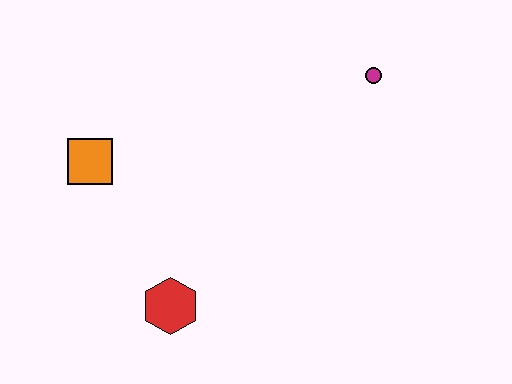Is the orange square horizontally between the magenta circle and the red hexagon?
No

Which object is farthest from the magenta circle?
The red hexagon is farthest from the magenta circle.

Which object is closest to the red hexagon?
The orange square is closest to the red hexagon.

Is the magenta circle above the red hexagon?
Yes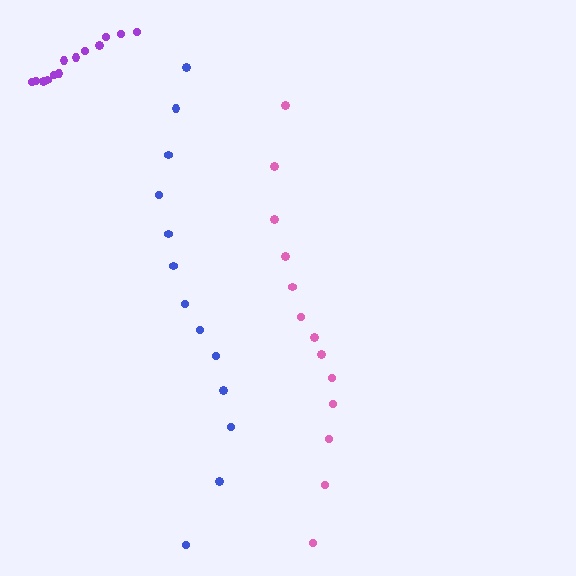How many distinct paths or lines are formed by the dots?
There are 3 distinct paths.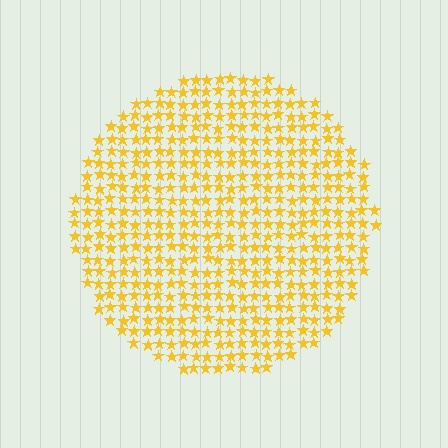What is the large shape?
The large shape is a circle.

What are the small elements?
The small elements are stars.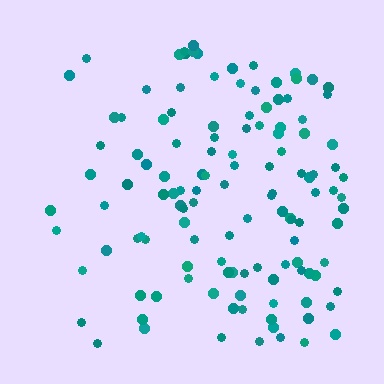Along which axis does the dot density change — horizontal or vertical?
Horizontal.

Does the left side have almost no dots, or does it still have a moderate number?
Still a moderate number, just noticeably fewer than the right.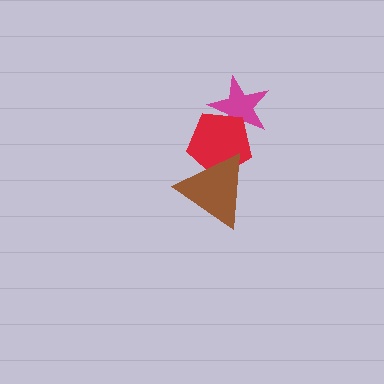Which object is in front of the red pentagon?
The brown triangle is in front of the red pentagon.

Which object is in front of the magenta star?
The red pentagon is in front of the magenta star.